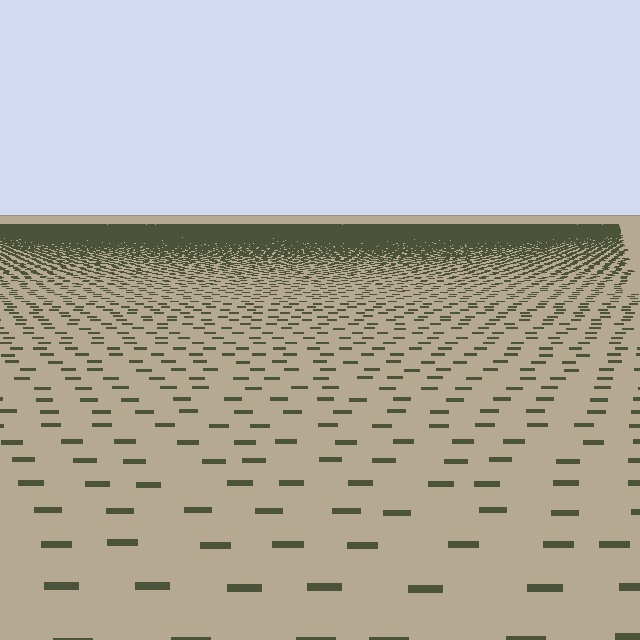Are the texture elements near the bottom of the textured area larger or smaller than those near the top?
Larger. Near the bottom, elements are closer to the viewer and appear at a bigger on-screen size.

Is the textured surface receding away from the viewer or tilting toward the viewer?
The surface is receding away from the viewer. Texture elements get smaller and denser toward the top.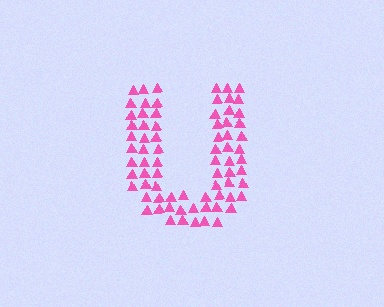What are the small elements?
The small elements are triangles.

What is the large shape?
The large shape is the letter U.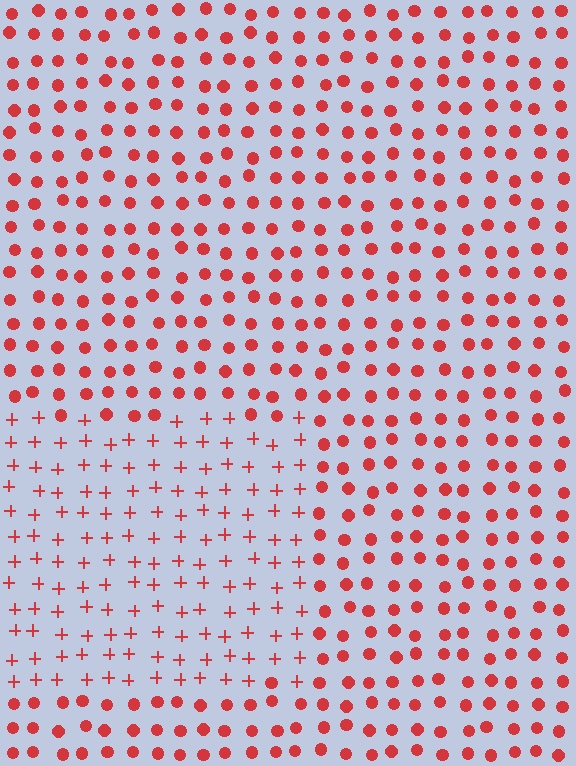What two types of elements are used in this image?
The image uses plus signs inside the rectangle region and circles outside it.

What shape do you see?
I see a rectangle.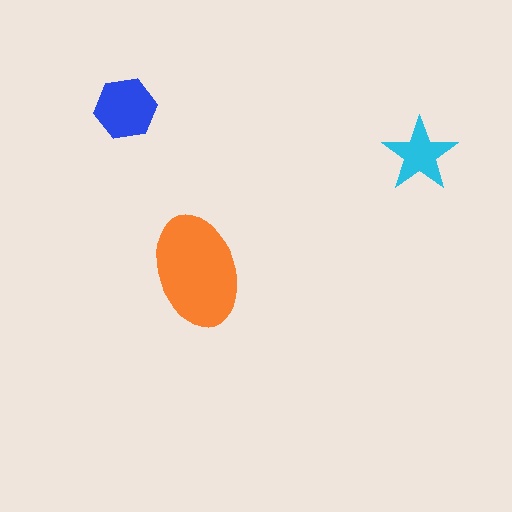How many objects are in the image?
There are 3 objects in the image.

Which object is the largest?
The orange ellipse.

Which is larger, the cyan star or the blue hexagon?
The blue hexagon.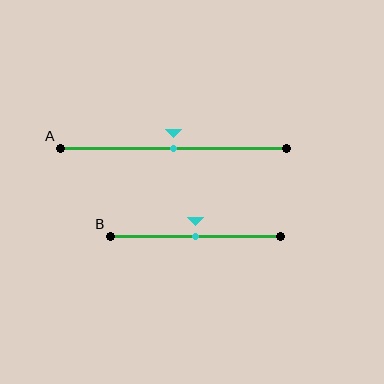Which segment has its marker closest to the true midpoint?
Segment A has its marker closest to the true midpoint.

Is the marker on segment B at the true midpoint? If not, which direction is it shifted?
Yes, the marker on segment B is at the true midpoint.